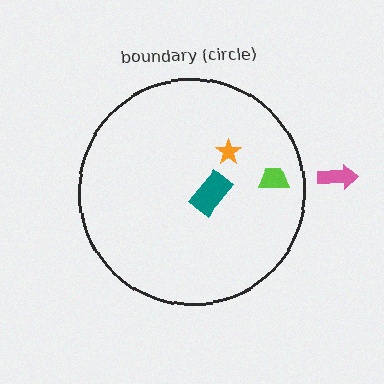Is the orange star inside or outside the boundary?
Inside.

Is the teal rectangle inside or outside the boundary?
Inside.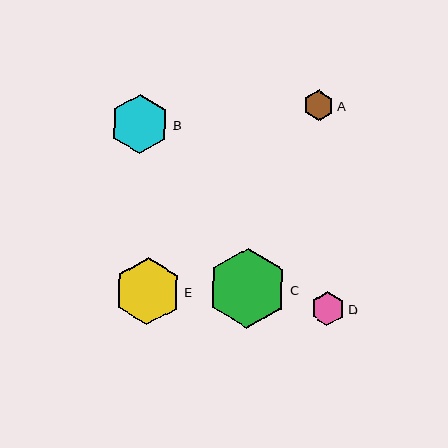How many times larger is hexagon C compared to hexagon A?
Hexagon C is approximately 2.6 times the size of hexagon A.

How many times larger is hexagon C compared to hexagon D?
Hexagon C is approximately 2.4 times the size of hexagon D.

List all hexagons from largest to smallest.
From largest to smallest: C, E, B, D, A.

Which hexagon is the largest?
Hexagon C is the largest with a size of approximately 80 pixels.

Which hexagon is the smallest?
Hexagon A is the smallest with a size of approximately 31 pixels.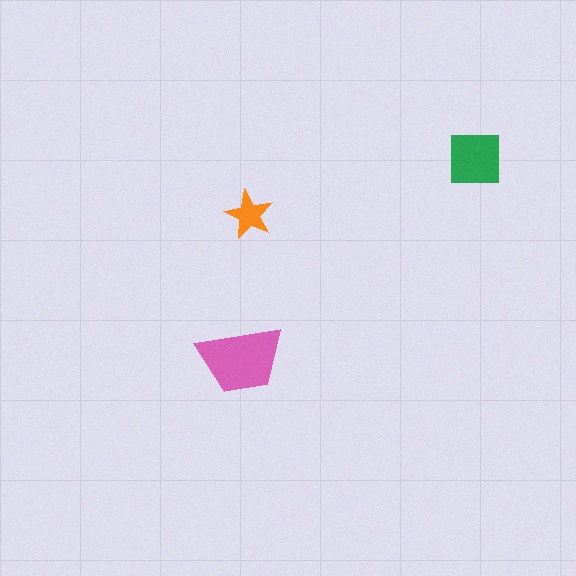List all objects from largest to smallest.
The pink trapezoid, the green square, the orange star.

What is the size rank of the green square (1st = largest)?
2nd.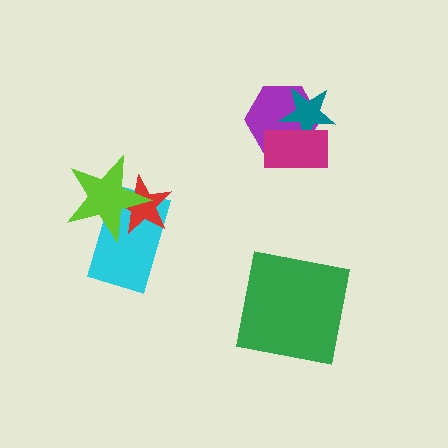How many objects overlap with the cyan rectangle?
2 objects overlap with the cyan rectangle.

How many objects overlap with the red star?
2 objects overlap with the red star.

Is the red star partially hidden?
Yes, it is partially covered by another shape.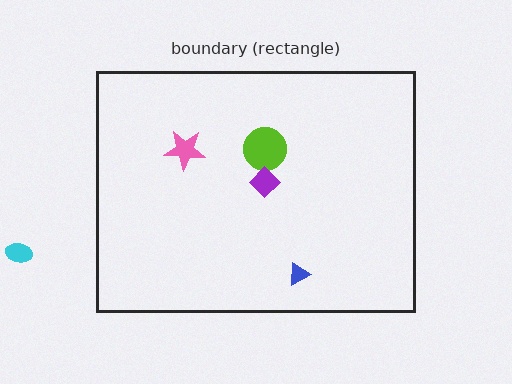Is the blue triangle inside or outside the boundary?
Inside.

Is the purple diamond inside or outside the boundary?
Inside.